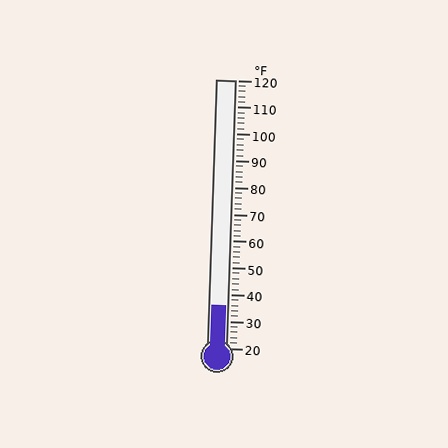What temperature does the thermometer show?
The thermometer shows approximately 36°F.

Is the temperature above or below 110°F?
The temperature is below 110°F.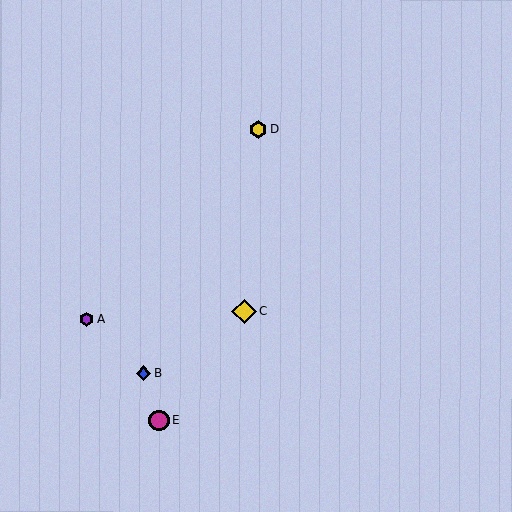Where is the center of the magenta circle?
The center of the magenta circle is at (159, 420).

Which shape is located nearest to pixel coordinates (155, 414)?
The magenta circle (labeled E) at (159, 420) is nearest to that location.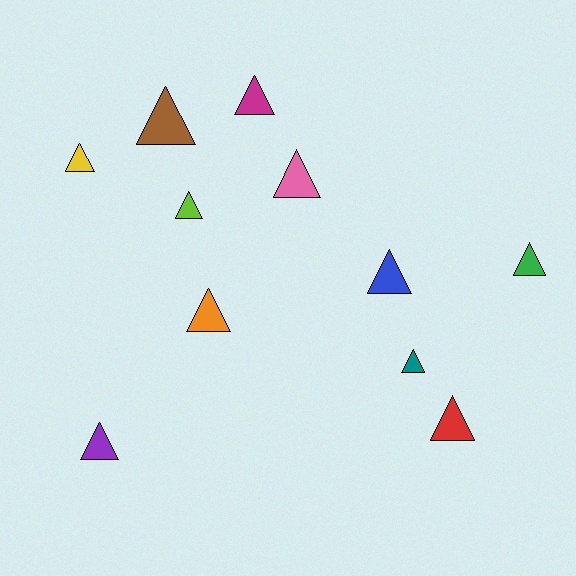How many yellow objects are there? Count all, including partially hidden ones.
There is 1 yellow object.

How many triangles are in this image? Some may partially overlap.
There are 11 triangles.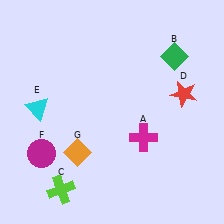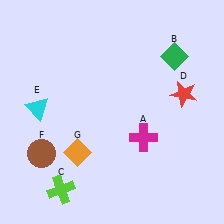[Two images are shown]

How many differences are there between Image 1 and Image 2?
There is 1 difference between the two images.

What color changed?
The circle (F) changed from magenta in Image 1 to brown in Image 2.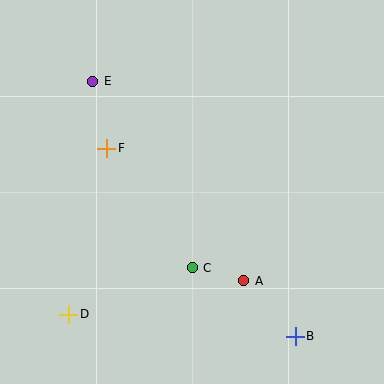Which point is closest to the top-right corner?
Point E is closest to the top-right corner.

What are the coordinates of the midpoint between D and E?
The midpoint between D and E is at (81, 198).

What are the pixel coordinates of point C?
Point C is at (192, 268).